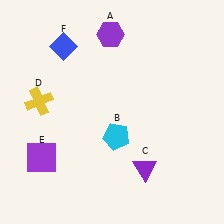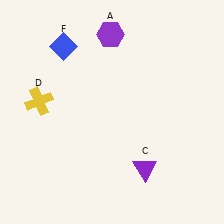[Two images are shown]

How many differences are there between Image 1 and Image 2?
There are 2 differences between the two images.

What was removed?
The cyan pentagon (B), the purple square (E) were removed in Image 2.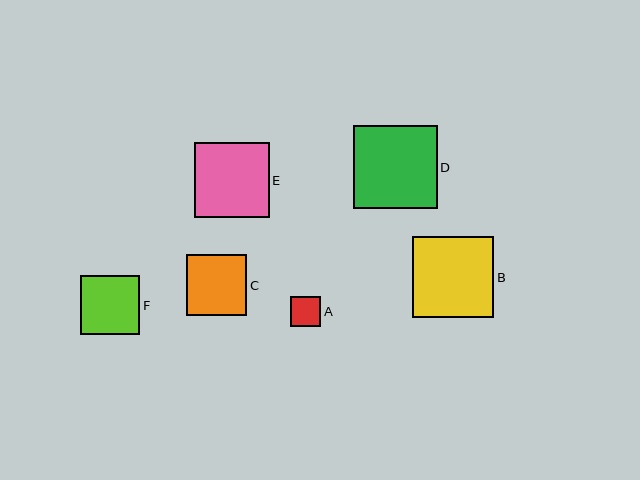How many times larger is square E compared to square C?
Square E is approximately 1.2 times the size of square C.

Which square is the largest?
Square D is the largest with a size of approximately 83 pixels.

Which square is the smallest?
Square A is the smallest with a size of approximately 30 pixels.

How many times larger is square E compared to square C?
Square E is approximately 1.2 times the size of square C.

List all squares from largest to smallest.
From largest to smallest: D, B, E, C, F, A.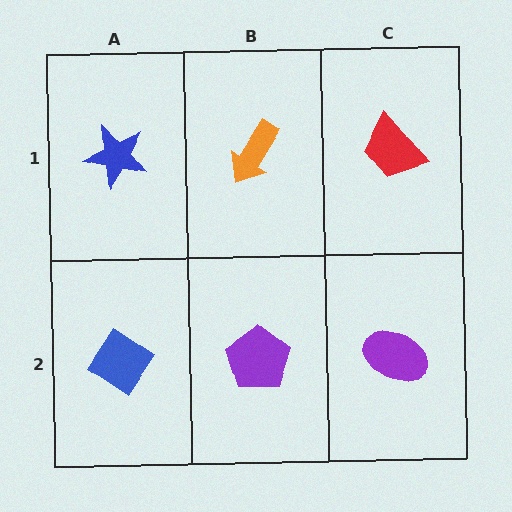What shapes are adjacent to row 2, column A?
A blue star (row 1, column A), a purple pentagon (row 2, column B).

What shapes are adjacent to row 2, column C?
A red trapezoid (row 1, column C), a purple pentagon (row 2, column B).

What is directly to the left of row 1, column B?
A blue star.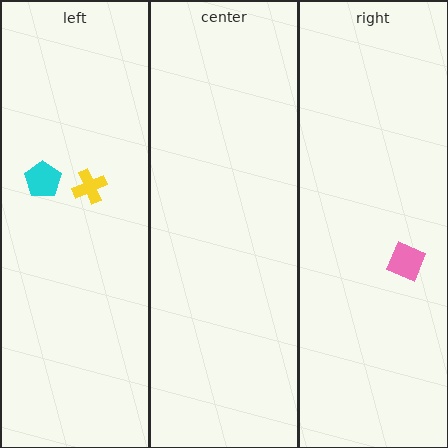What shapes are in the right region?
The pink diamond.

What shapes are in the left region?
The cyan pentagon, the yellow cross.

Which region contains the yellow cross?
The left region.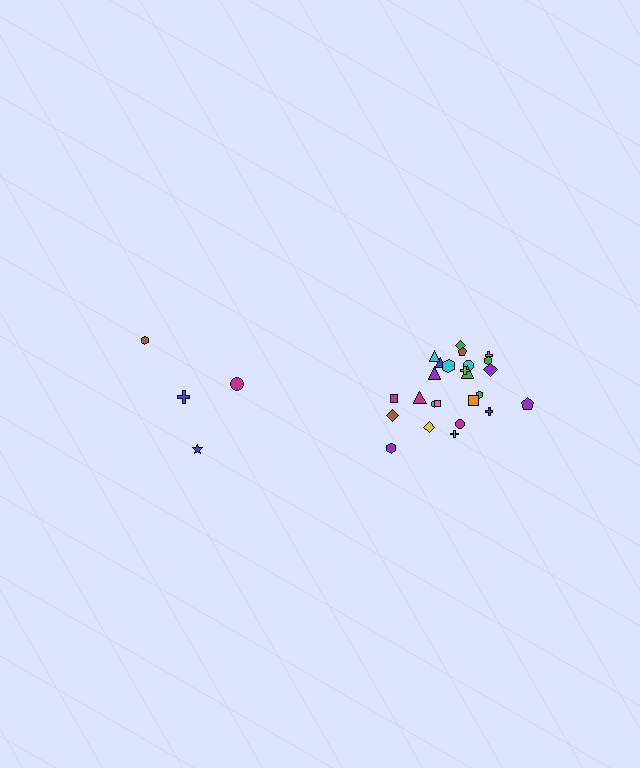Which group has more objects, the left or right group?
The right group.